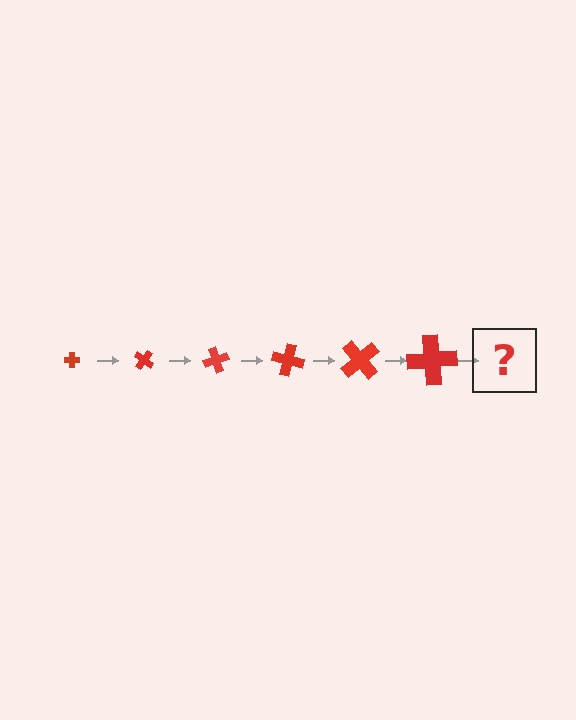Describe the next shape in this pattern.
It should be a cross, larger than the previous one and rotated 210 degrees from the start.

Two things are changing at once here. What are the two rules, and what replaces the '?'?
The two rules are that the cross grows larger each step and it rotates 35 degrees each step. The '?' should be a cross, larger than the previous one and rotated 210 degrees from the start.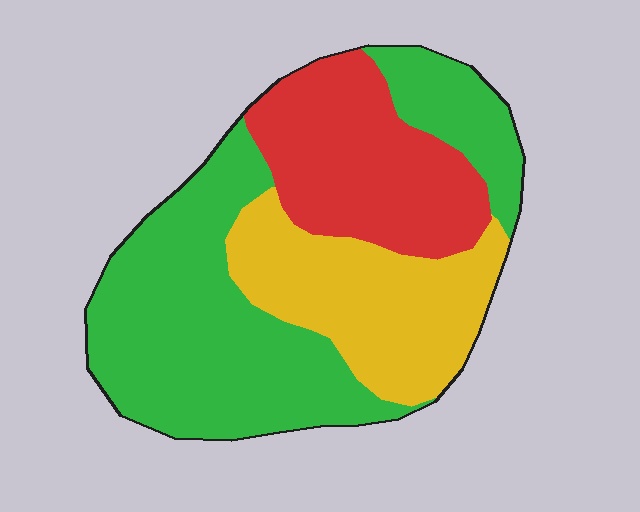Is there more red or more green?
Green.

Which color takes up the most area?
Green, at roughly 50%.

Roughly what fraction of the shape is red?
Red covers 26% of the shape.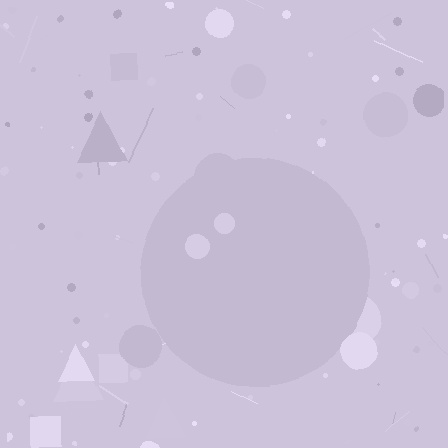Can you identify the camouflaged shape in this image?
The camouflaged shape is a circle.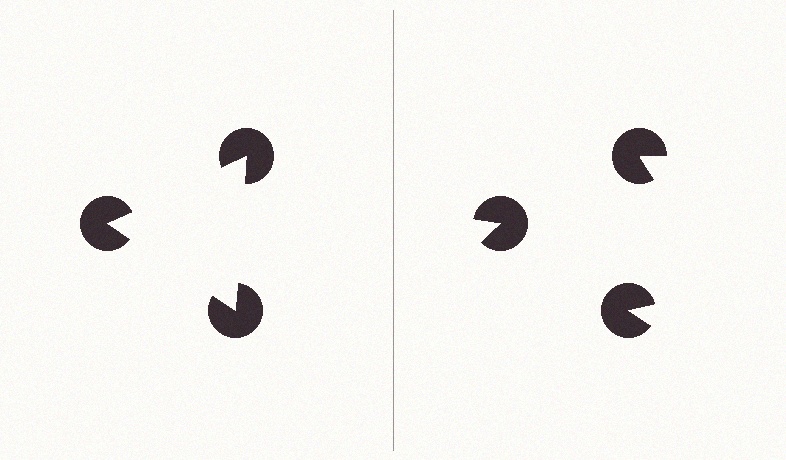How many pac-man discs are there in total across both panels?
6 — 3 on each side.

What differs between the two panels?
The pac-man discs are positioned identically on both sides; only the wedge orientations differ. On the left they align to a triangle; on the right they are misaligned.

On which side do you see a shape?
An illusory triangle appears on the left side. On the right side the wedge cuts are rotated, so no coherent shape forms.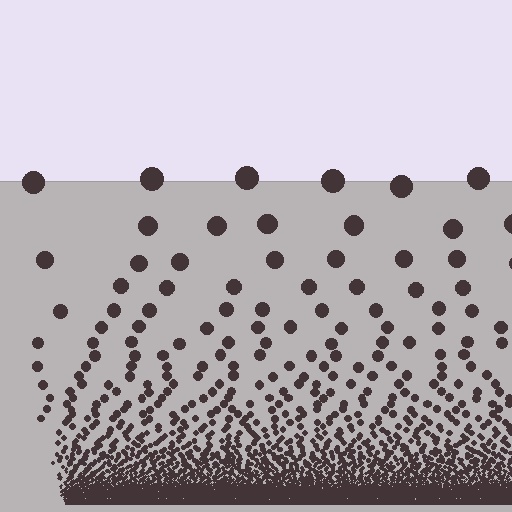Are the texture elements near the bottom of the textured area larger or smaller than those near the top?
Smaller. The gradient is inverted — elements near the bottom are smaller and denser.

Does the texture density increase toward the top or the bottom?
Density increases toward the bottom.